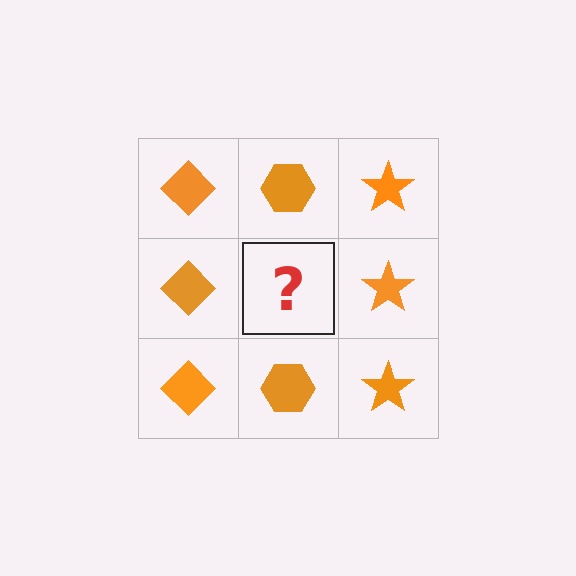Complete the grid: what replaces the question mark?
The question mark should be replaced with an orange hexagon.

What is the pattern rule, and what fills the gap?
The rule is that each column has a consistent shape. The gap should be filled with an orange hexagon.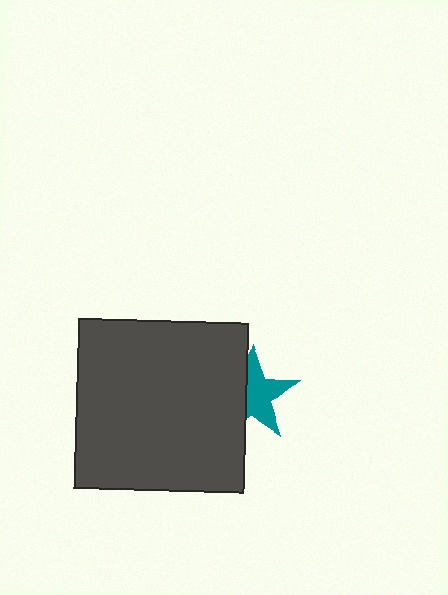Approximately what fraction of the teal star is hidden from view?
Roughly 39% of the teal star is hidden behind the dark gray square.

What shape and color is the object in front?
The object in front is a dark gray square.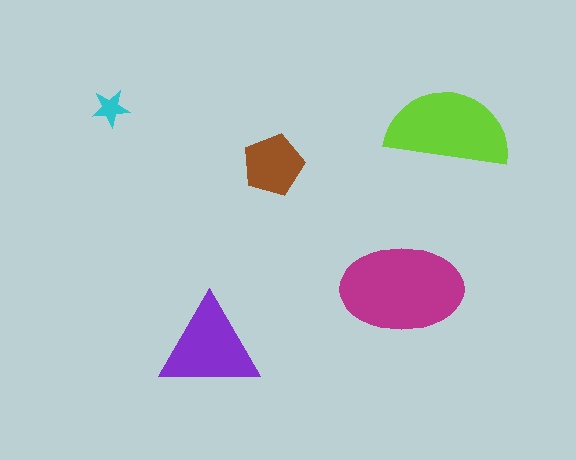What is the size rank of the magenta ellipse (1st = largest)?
1st.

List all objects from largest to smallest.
The magenta ellipse, the lime semicircle, the purple triangle, the brown pentagon, the cyan star.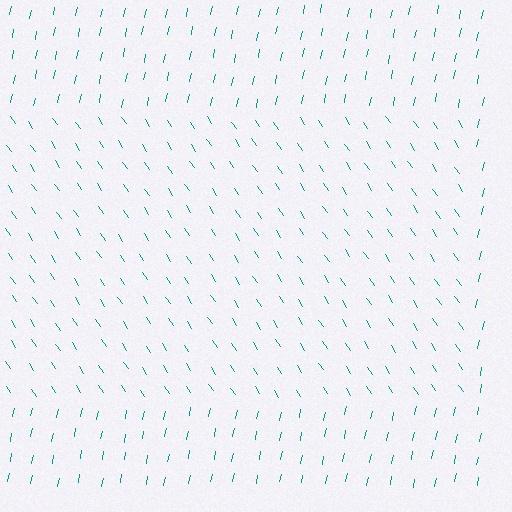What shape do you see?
I see a rectangle.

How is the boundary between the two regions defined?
The boundary is defined purely by a change in line orientation (approximately 45 degrees difference). All lines are the same color and thickness.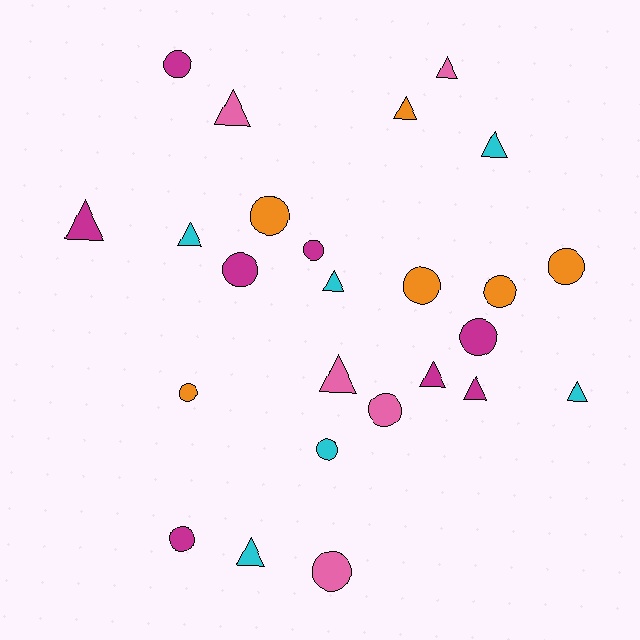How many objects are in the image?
There are 25 objects.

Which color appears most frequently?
Magenta, with 8 objects.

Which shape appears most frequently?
Circle, with 13 objects.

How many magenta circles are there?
There are 5 magenta circles.